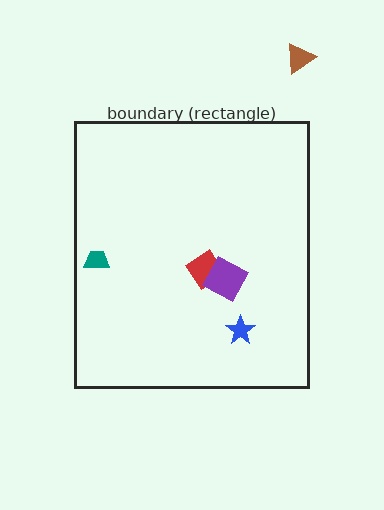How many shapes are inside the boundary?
4 inside, 1 outside.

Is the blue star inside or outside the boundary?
Inside.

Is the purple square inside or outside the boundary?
Inside.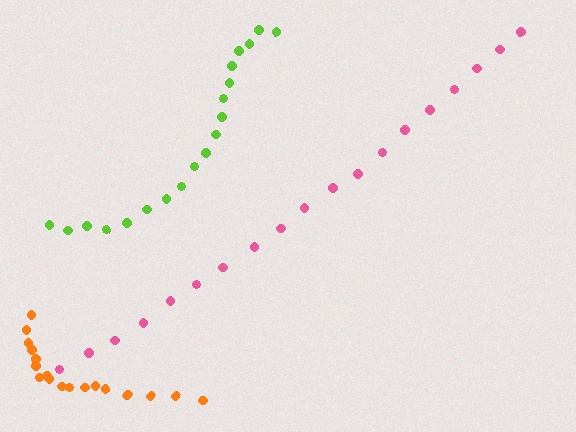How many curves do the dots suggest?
There are 3 distinct paths.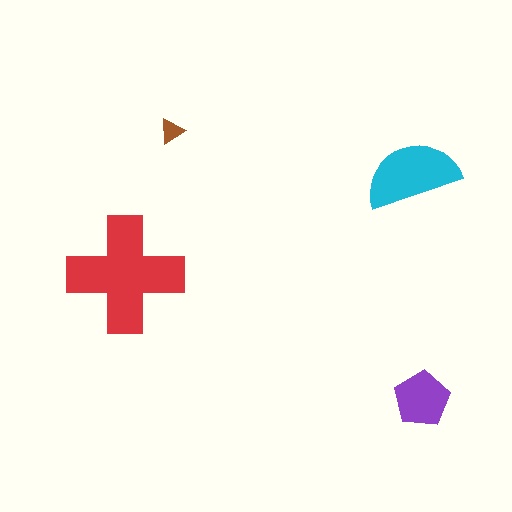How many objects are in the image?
There are 4 objects in the image.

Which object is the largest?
The red cross.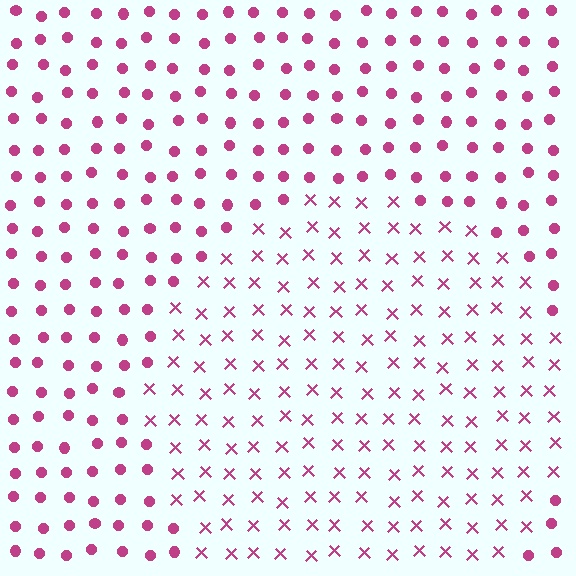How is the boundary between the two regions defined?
The boundary is defined by a change in element shape: X marks inside vs. circles outside. All elements share the same color and spacing.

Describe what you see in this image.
The image is filled with small magenta elements arranged in a uniform grid. A circle-shaped region contains X marks, while the surrounding area contains circles. The boundary is defined purely by the change in element shape.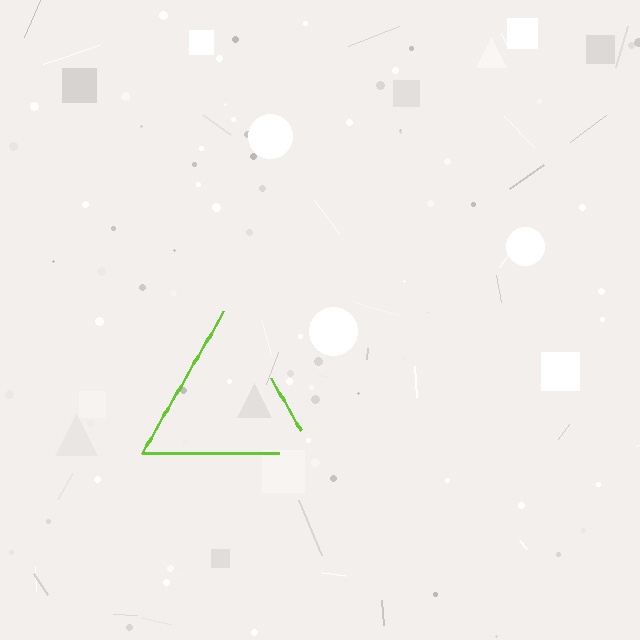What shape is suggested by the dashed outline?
The dashed outline suggests a triangle.